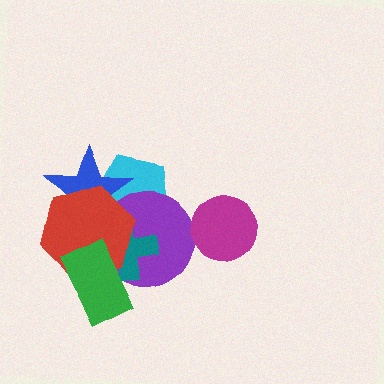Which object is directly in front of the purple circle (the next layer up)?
The blue star is directly in front of the purple circle.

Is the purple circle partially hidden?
Yes, it is partially covered by another shape.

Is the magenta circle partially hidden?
No, no other shape covers it.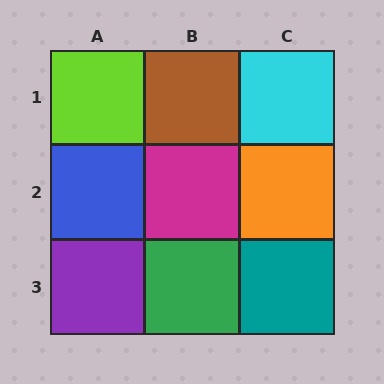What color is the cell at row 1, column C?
Cyan.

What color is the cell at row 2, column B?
Magenta.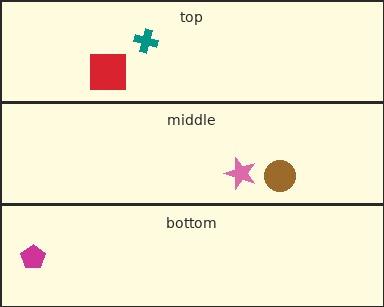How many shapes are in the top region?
2.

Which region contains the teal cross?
The top region.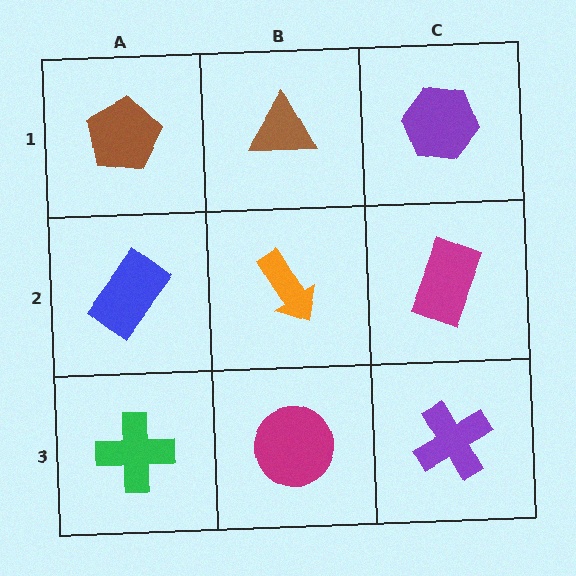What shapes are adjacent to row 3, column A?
A blue rectangle (row 2, column A), a magenta circle (row 3, column B).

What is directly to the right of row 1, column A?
A brown triangle.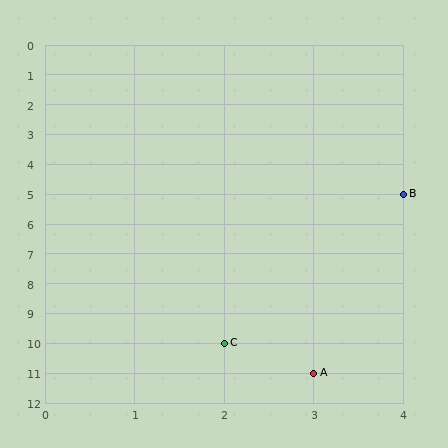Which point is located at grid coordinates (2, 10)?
Point C is at (2, 10).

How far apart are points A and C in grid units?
Points A and C are 1 column and 1 row apart (about 1.4 grid units diagonally).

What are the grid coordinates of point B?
Point B is at grid coordinates (4, 5).